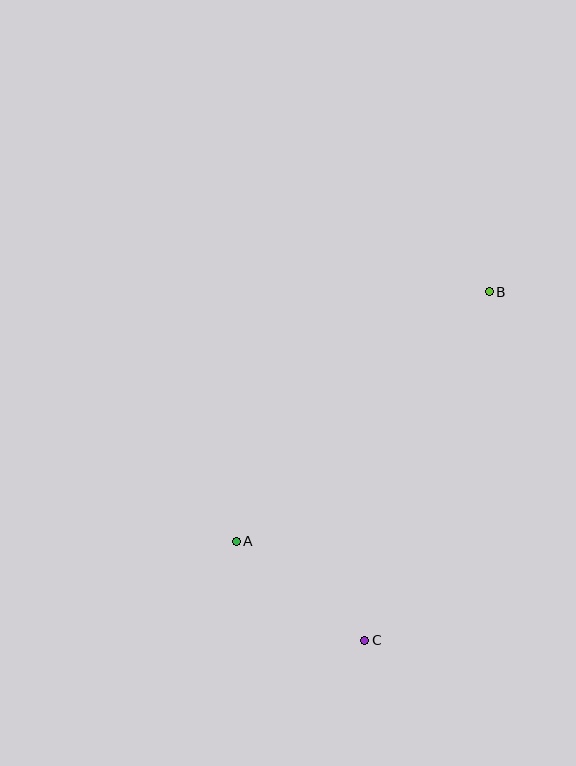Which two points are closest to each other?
Points A and C are closest to each other.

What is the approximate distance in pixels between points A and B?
The distance between A and B is approximately 355 pixels.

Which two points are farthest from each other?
Points B and C are farthest from each other.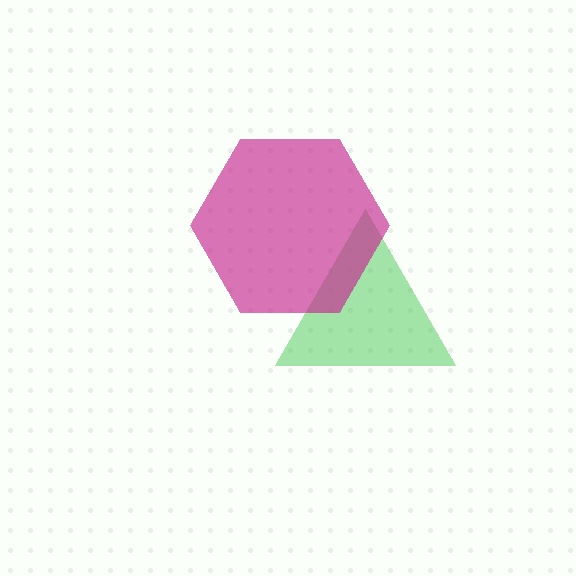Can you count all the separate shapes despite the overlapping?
Yes, there are 2 separate shapes.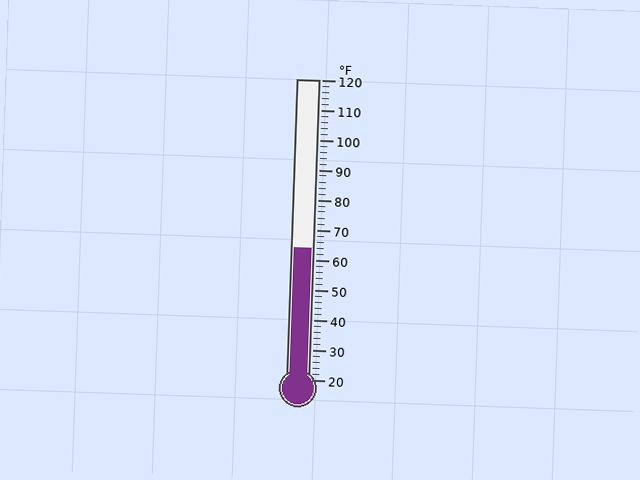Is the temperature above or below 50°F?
The temperature is above 50°F.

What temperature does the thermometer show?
The thermometer shows approximately 64°F.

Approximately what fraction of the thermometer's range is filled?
The thermometer is filled to approximately 45% of its range.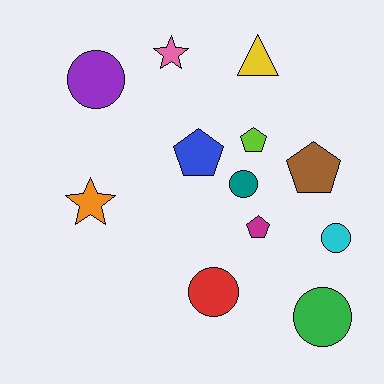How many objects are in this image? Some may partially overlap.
There are 12 objects.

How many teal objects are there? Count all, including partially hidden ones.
There is 1 teal object.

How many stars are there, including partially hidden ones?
There are 2 stars.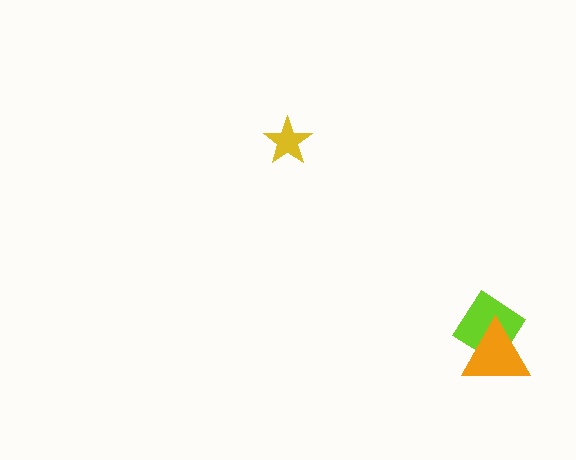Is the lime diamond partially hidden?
Yes, it is partially covered by another shape.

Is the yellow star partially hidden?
No, no other shape covers it.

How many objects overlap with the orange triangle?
1 object overlaps with the orange triangle.